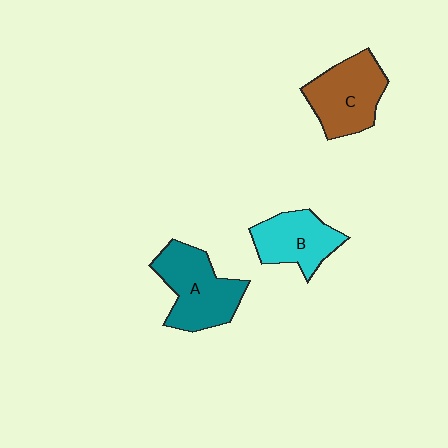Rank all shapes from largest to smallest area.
From largest to smallest: A (teal), C (brown), B (cyan).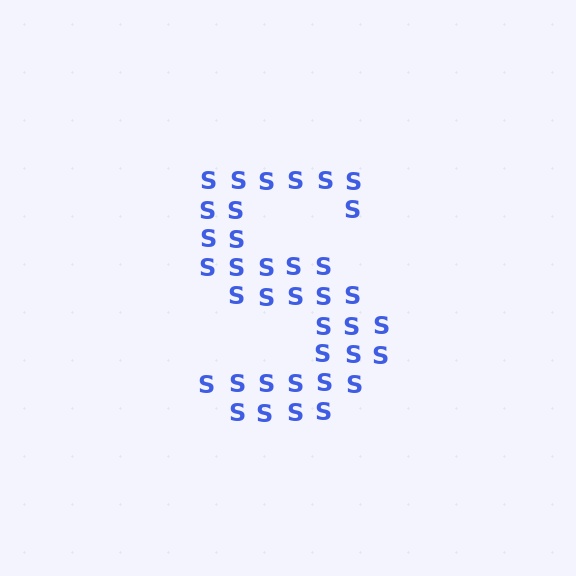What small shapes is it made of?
It is made of small letter S's.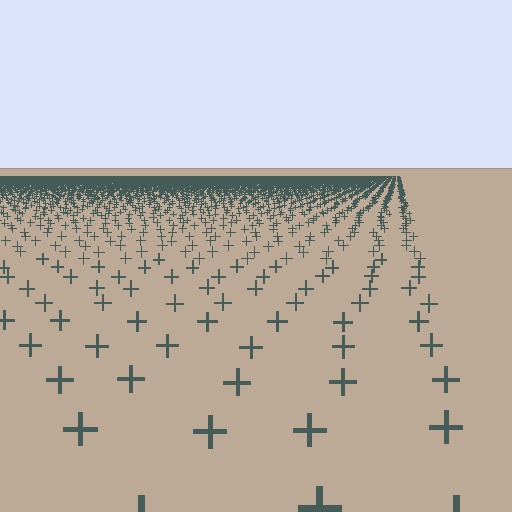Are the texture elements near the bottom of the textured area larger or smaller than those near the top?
Larger. Near the bottom, elements are closer to the viewer and appear at a bigger on-screen size.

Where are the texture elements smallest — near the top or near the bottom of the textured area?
Near the top.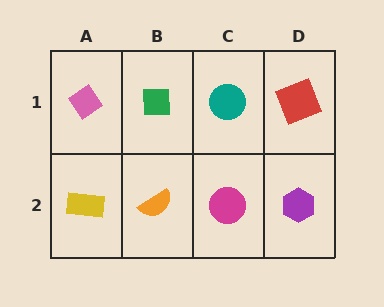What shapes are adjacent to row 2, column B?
A green square (row 1, column B), a yellow rectangle (row 2, column A), a magenta circle (row 2, column C).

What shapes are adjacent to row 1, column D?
A purple hexagon (row 2, column D), a teal circle (row 1, column C).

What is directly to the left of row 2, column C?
An orange semicircle.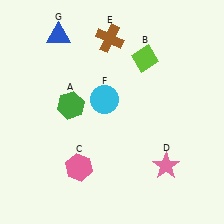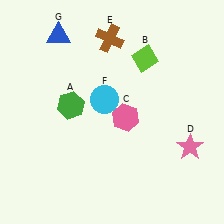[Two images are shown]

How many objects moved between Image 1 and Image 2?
2 objects moved between the two images.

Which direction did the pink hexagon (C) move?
The pink hexagon (C) moved up.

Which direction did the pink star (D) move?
The pink star (D) moved right.